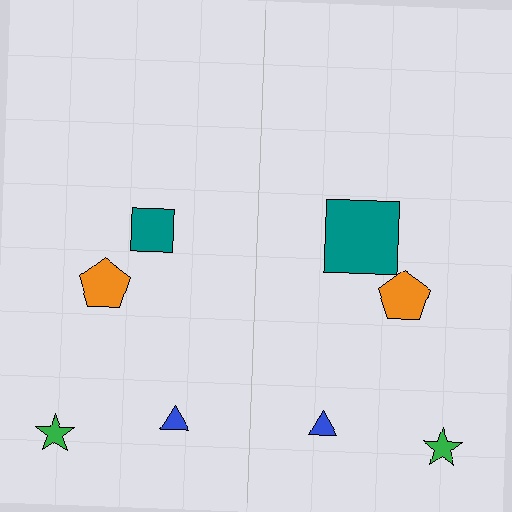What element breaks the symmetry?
The teal square on the right side has a different size than its mirror counterpart.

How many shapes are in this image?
There are 8 shapes in this image.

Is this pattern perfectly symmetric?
No, the pattern is not perfectly symmetric. The teal square on the right side has a different size than its mirror counterpart.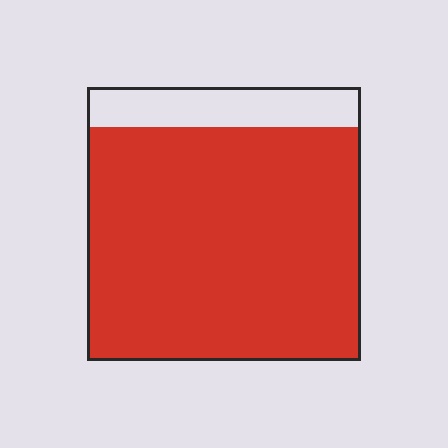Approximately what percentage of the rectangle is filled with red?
Approximately 85%.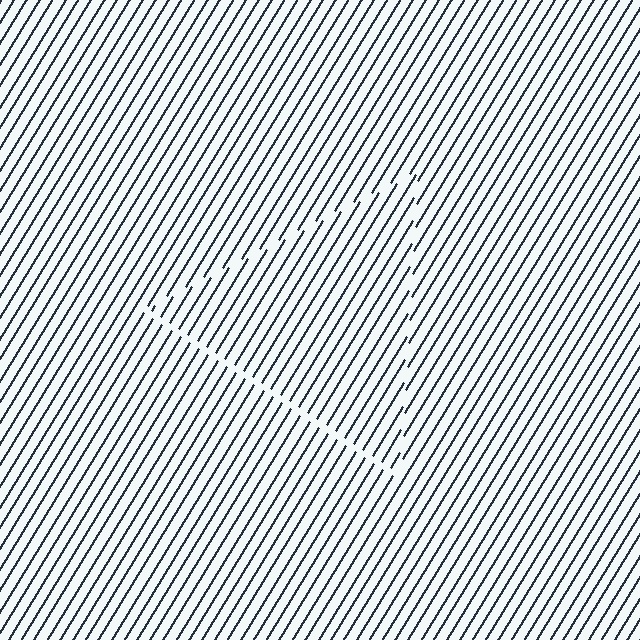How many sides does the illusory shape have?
3 sides — the line-ends trace a triangle.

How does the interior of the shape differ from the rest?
The interior of the shape contains the same grating, shifted by half a period — the contour is defined by the phase discontinuity where line-ends from the inner and outer gratings abut.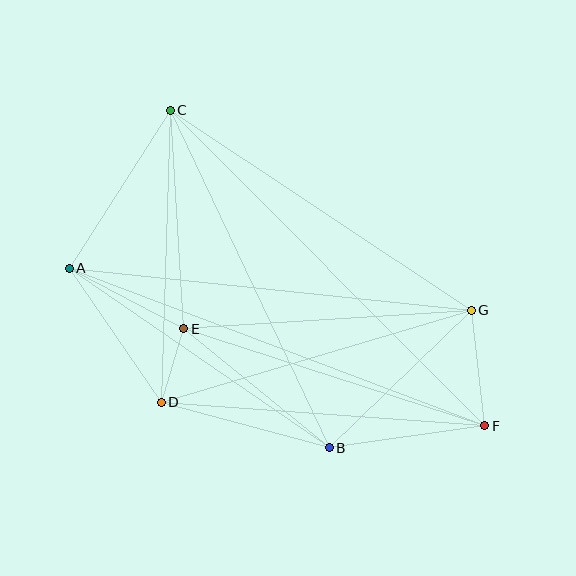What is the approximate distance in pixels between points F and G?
The distance between F and G is approximately 116 pixels.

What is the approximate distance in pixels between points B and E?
The distance between B and E is approximately 187 pixels.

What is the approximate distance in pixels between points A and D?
The distance between A and D is approximately 162 pixels.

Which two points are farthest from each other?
Points C and F are farthest from each other.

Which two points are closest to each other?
Points D and E are closest to each other.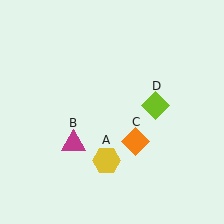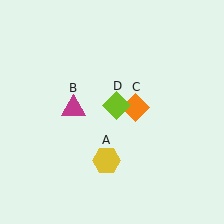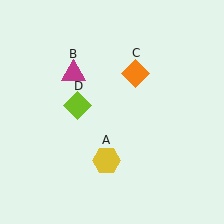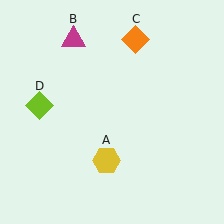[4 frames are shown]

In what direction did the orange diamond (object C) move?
The orange diamond (object C) moved up.